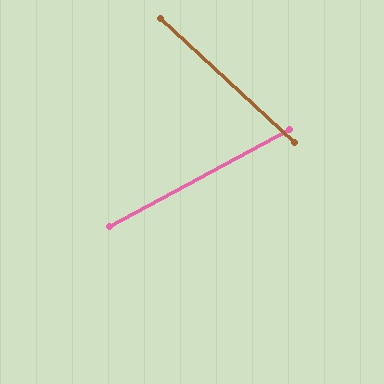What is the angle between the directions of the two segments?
Approximately 71 degrees.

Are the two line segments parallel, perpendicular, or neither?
Neither parallel nor perpendicular — they differ by about 71°.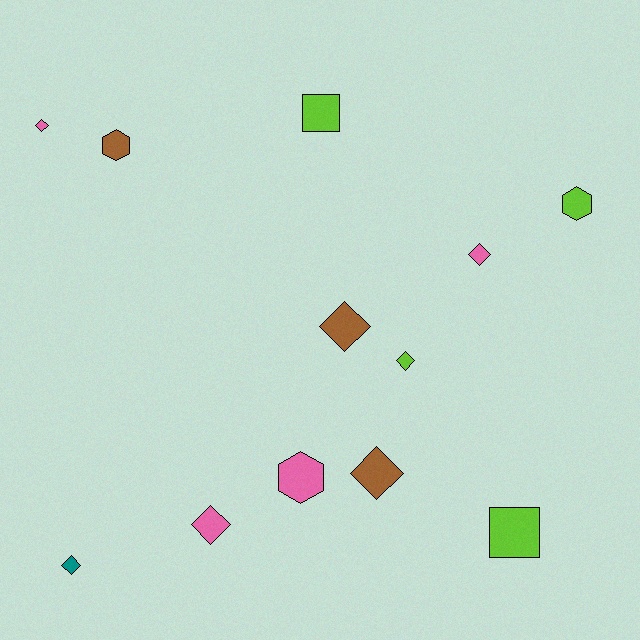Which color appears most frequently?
Lime, with 4 objects.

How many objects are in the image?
There are 12 objects.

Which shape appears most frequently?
Diamond, with 7 objects.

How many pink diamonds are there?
There are 3 pink diamonds.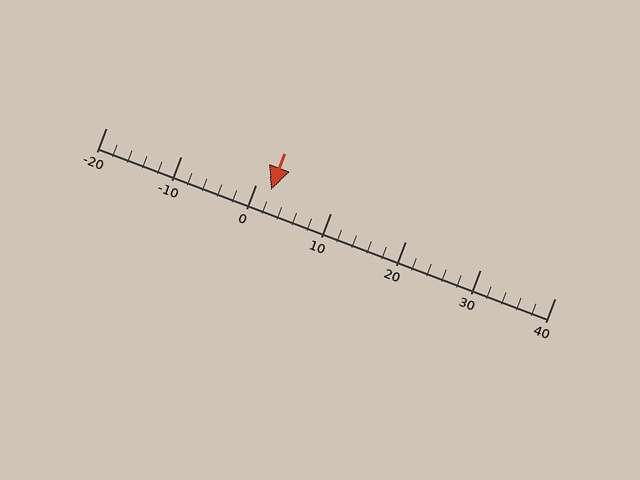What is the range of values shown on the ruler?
The ruler shows values from -20 to 40.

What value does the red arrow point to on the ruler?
The red arrow points to approximately 2.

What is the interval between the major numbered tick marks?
The major tick marks are spaced 10 units apart.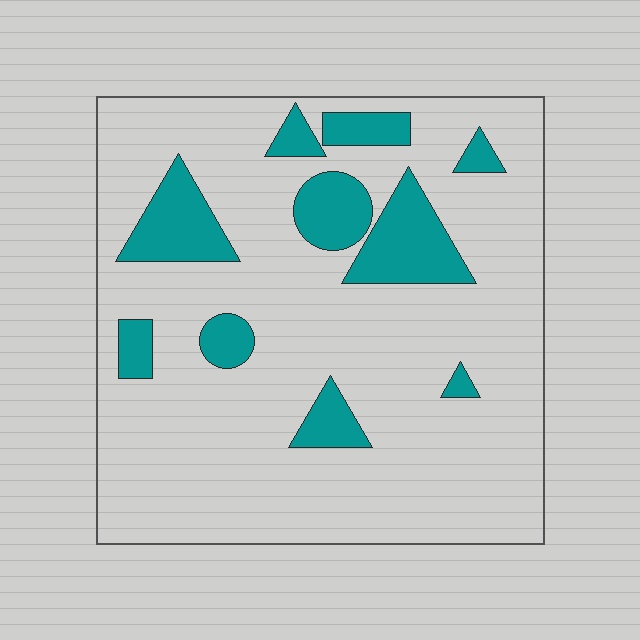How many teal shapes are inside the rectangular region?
10.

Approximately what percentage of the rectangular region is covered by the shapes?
Approximately 15%.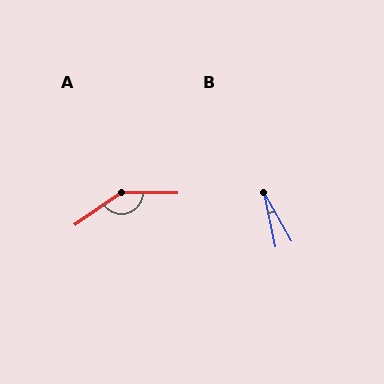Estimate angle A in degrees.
Approximately 145 degrees.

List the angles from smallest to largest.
B (18°), A (145°).